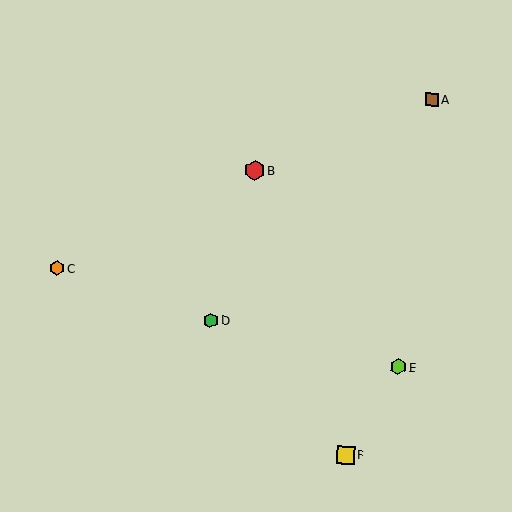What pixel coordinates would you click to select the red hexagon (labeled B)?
Click at (255, 170) to select the red hexagon B.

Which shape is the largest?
The red hexagon (labeled B) is the largest.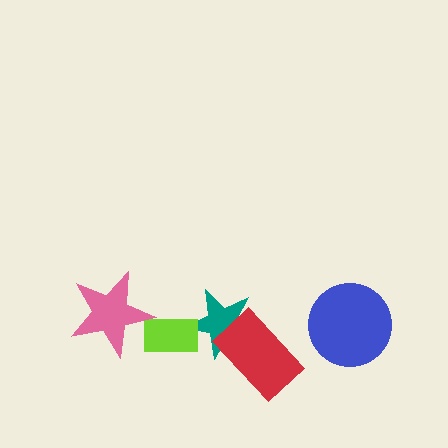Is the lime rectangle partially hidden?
Yes, it is partially covered by another shape.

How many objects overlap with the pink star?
1 object overlaps with the pink star.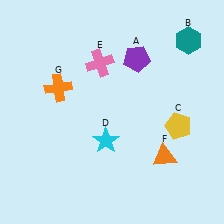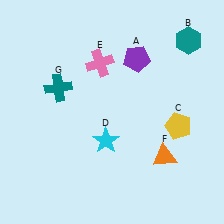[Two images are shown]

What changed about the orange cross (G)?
In Image 1, G is orange. In Image 2, it changed to teal.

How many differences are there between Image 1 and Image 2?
There is 1 difference between the two images.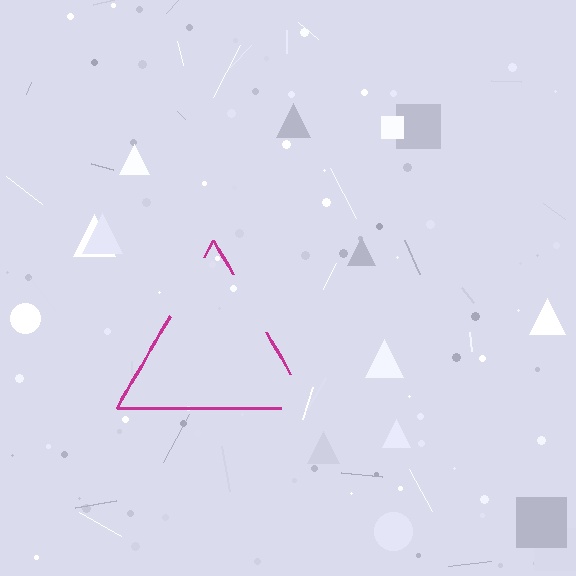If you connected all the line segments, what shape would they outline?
They would outline a triangle.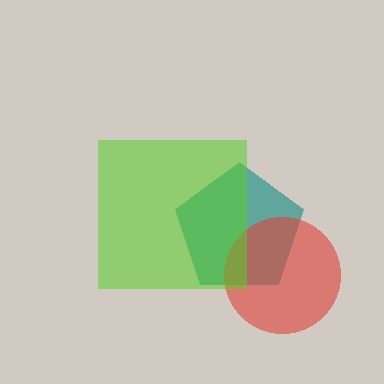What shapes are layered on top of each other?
The layered shapes are: a teal pentagon, a red circle, a lime square.